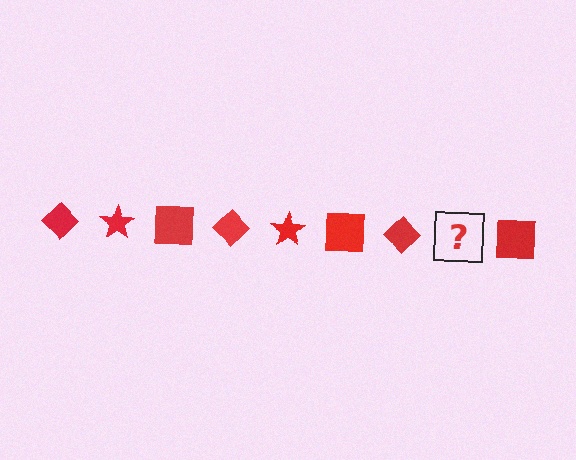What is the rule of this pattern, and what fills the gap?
The rule is that the pattern cycles through diamond, star, square shapes in red. The gap should be filled with a red star.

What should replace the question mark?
The question mark should be replaced with a red star.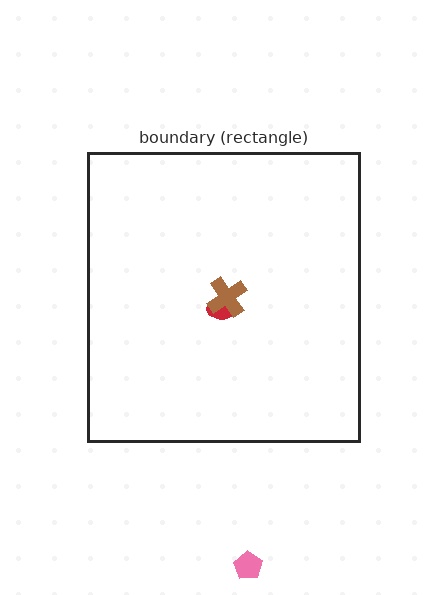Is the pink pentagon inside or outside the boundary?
Outside.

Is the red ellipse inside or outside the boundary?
Inside.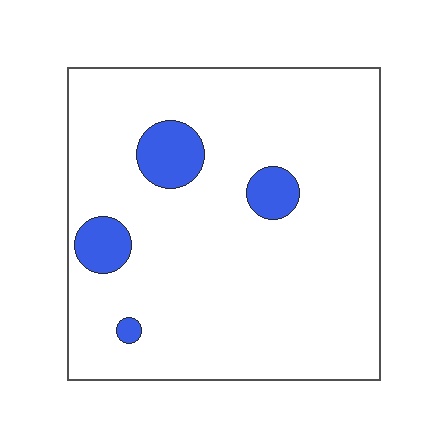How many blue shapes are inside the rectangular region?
4.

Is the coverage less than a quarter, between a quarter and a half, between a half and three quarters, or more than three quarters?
Less than a quarter.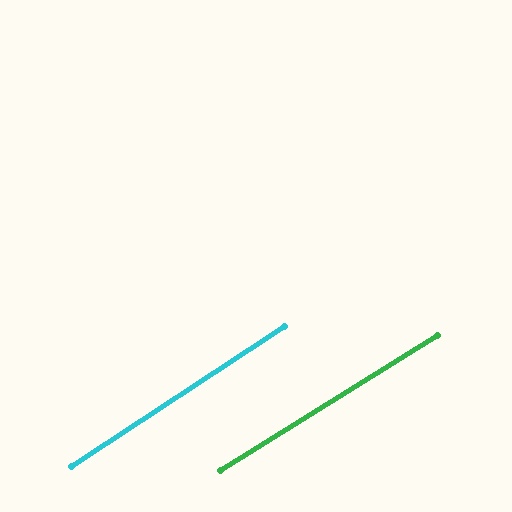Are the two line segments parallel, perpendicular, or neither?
Parallel — their directions differ by only 1.4°.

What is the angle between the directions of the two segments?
Approximately 1 degree.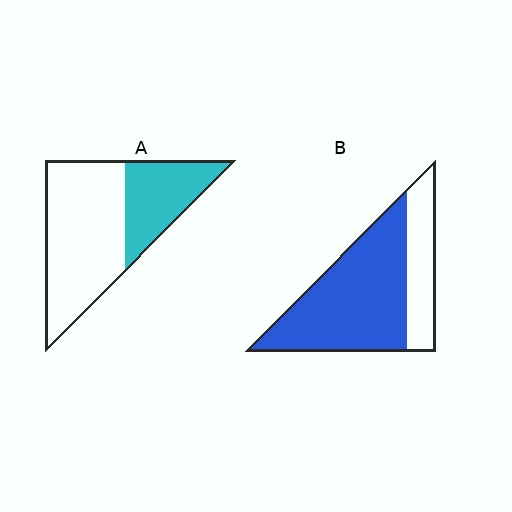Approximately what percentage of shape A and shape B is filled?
A is approximately 35% and B is approximately 70%.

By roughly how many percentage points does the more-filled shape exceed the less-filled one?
By roughly 40 percentage points (B over A).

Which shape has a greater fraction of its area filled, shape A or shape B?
Shape B.